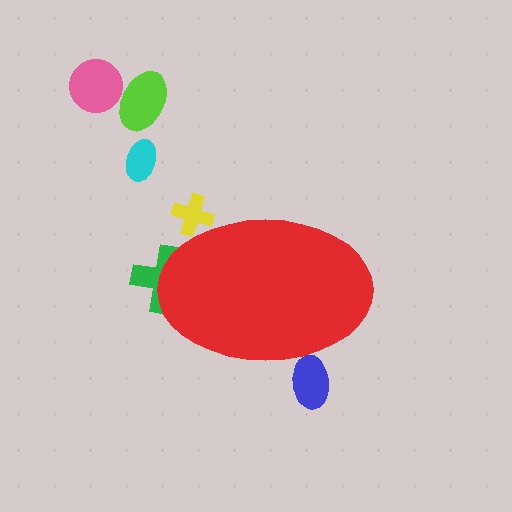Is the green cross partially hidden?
Yes, the green cross is partially hidden behind the red ellipse.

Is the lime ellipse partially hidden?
No, the lime ellipse is fully visible.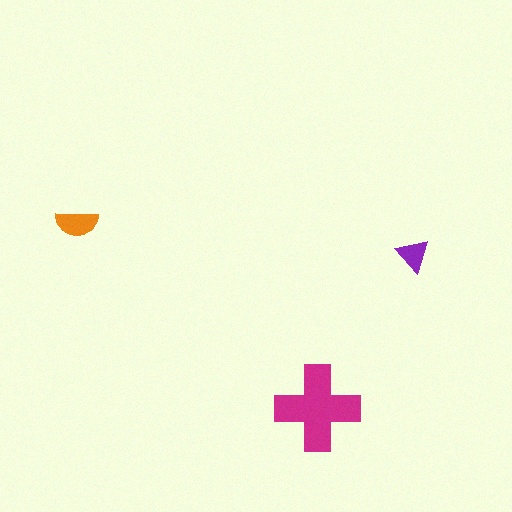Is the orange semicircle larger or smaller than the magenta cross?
Smaller.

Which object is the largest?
The magenta cross.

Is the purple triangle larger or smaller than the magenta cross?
Smaller.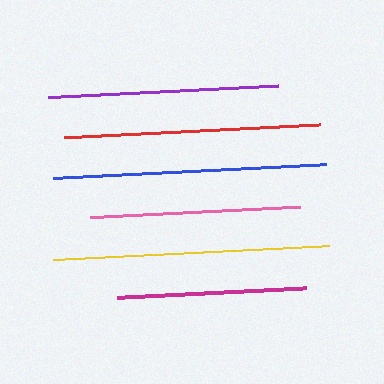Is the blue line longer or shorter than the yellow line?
The yellow line is longer than the blue line.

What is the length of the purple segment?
The purple segment is approximately 231 pixels long.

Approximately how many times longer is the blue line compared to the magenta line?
The blue line is approximately 1.4 times the length of the magenta line.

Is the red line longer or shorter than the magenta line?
The red line is longer than the magenta line.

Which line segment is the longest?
The yellow line is the longest at approximately 276 pixels.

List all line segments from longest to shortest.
From longest to shortest: yellow, blue, red, purple, pink, magenta.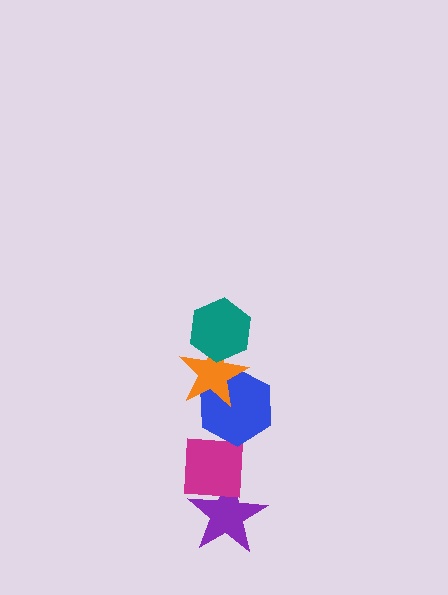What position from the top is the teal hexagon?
The teal hexagon is 1st from the top.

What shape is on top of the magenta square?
The blue hexagon is on top of the magenta square.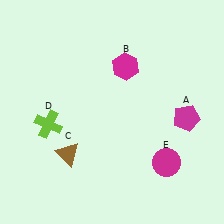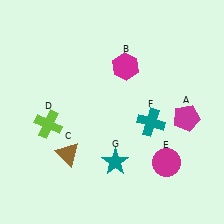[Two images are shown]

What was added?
A teal cross (F), a teal star (G) were added in Image 2.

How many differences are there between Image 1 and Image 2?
There are 2 differences between the two images.